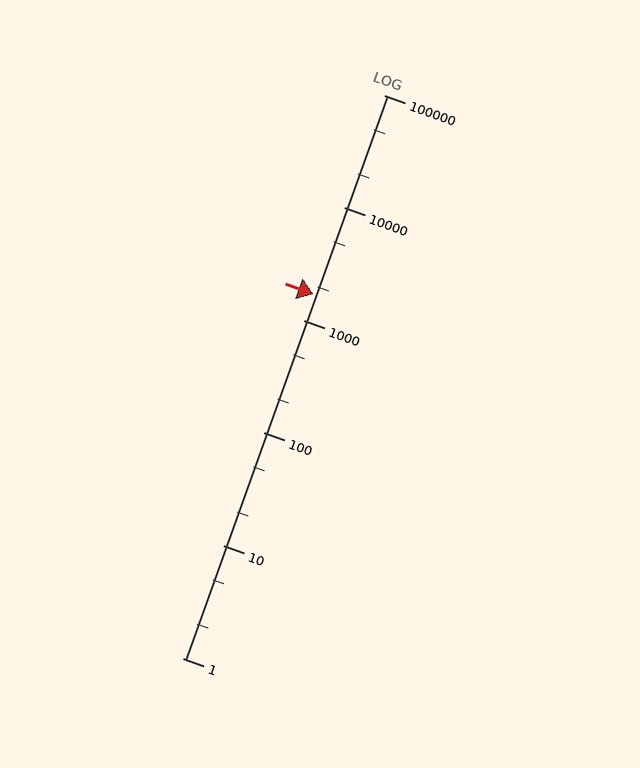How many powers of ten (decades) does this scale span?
The scale spans 5 decades, from 1 to 100000.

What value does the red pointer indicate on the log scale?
The pointer indicates approximately 1700.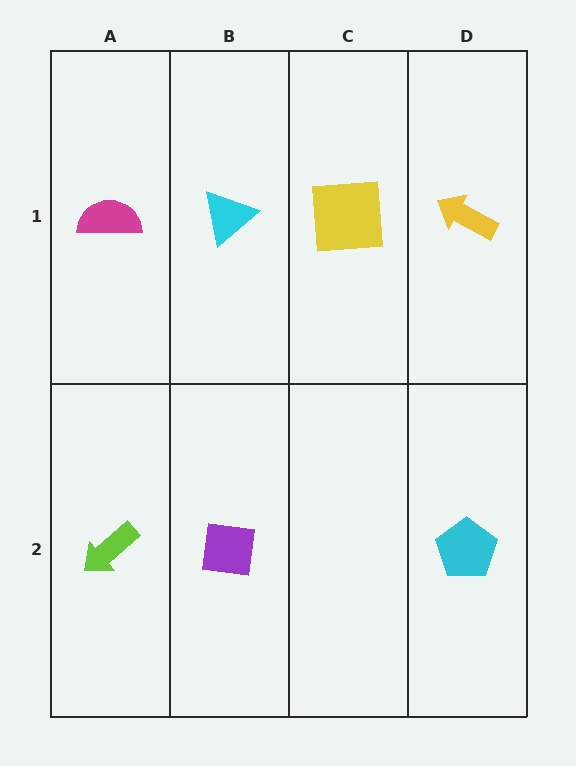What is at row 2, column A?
A lime arrow.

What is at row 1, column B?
A cyan triangle.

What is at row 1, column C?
A yellow square.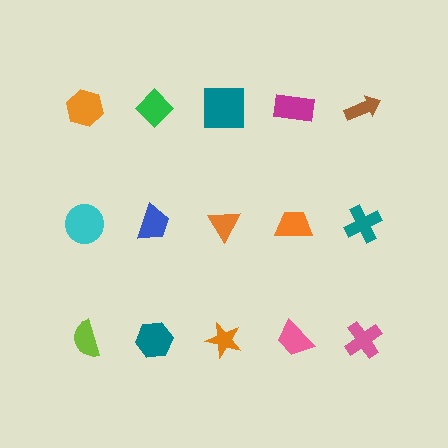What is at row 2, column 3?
An orange triangle.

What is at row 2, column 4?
An orange trapezoid.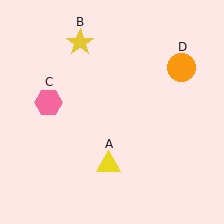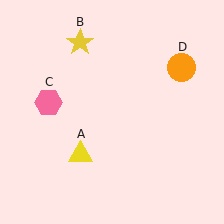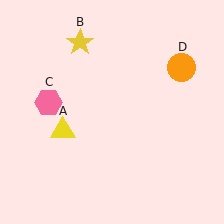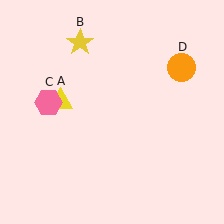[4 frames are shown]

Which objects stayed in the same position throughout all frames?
Yellow star (object B) and pink hexagon (object C) and orange circle (object D) remained stationary.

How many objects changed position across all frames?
1 object changed position: yellow triangle (object A).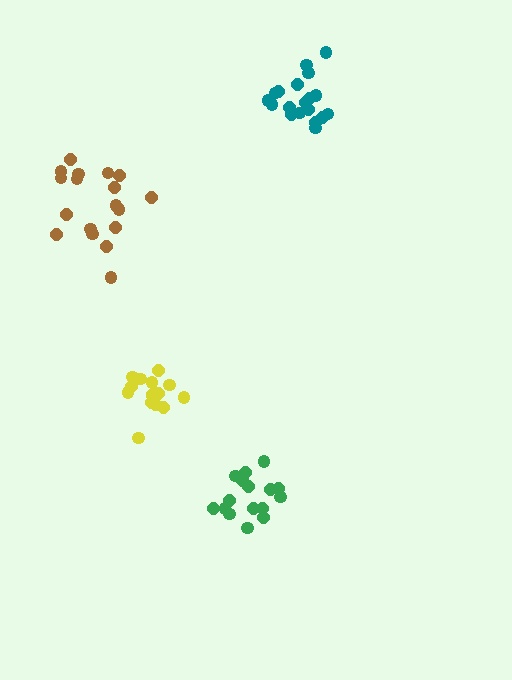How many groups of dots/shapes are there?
There are 4 groups.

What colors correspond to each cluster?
The clusters are colored: teal, yellow, green, brown.